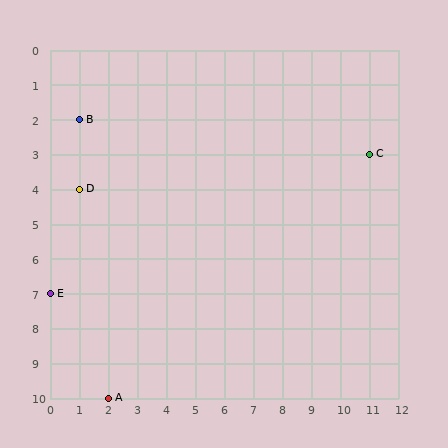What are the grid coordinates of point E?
Point E is at grid coordinates (0, 7).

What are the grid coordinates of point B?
Point B is at grid coordinates (1, 2).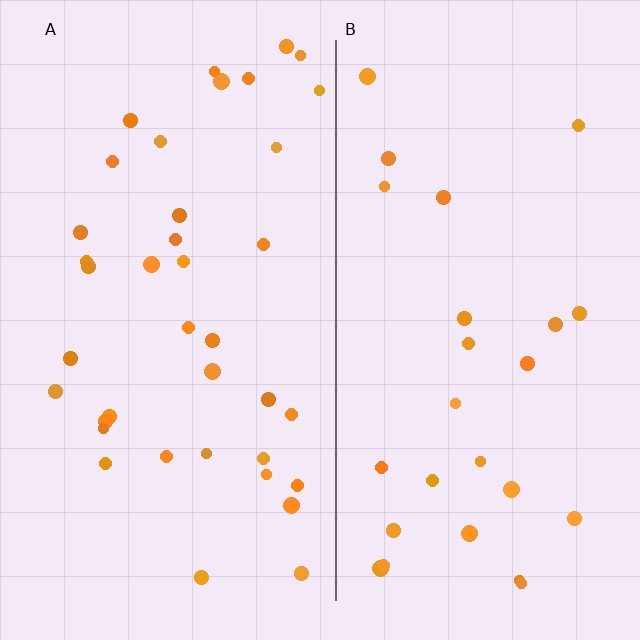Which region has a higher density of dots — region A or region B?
A (the left).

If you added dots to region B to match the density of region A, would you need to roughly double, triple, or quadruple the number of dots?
Approximately double.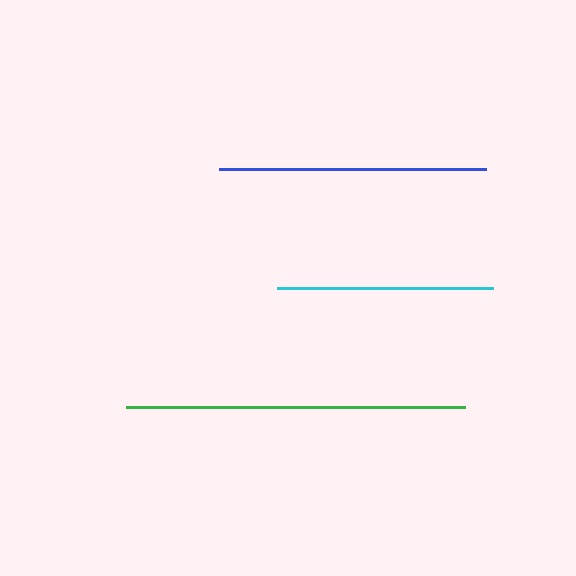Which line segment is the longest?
The green line is the longest at approximately 339 pixels.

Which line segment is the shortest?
The cyan line is the shortest at approximately 216 pixels.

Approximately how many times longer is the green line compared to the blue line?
The green line is approximately 1.3 times the length of the blue line.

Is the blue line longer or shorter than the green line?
The green line is longer than the blue line.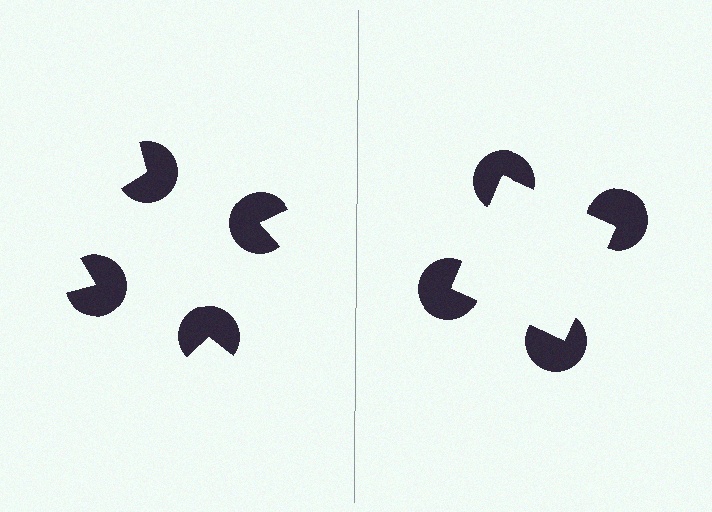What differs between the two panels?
The pac-man discs are positioned identically on both sides; only the wedge orientations differ. On the right they align to a square; on the left they are misaligned.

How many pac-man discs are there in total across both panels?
8 — 4 on each side.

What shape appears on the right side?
An illusory square.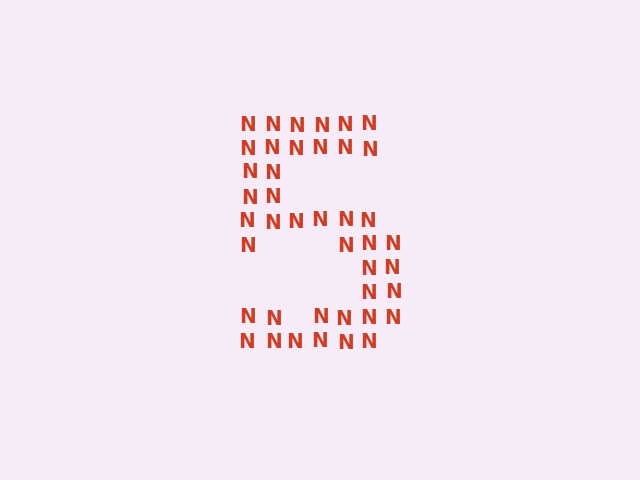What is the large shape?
The large shape is the digit 5.